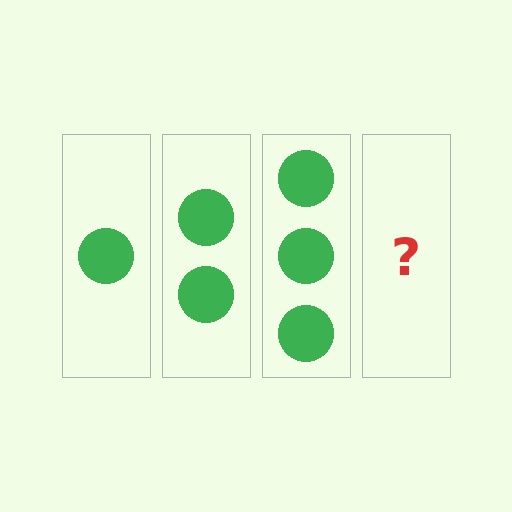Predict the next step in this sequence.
The next step is 4 circles.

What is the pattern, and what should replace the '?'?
The pattern is that each step adds one more circle. The '?' should be 4 circles.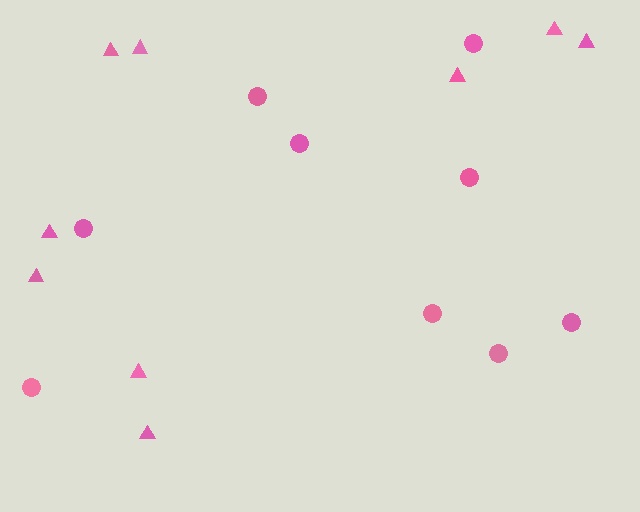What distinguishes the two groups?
There are 2 groups: one group of circles (9) and one group of triangles (9).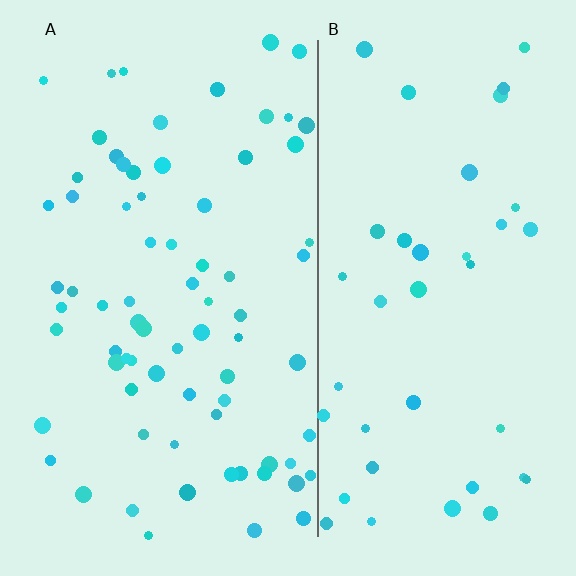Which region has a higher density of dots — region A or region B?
A (the left).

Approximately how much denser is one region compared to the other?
Approximately 1.8× — region A over region B.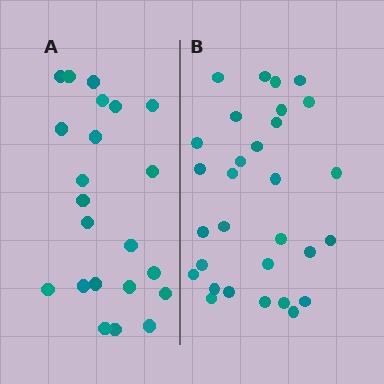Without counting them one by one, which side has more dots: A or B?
Region B (the right region) has more dots.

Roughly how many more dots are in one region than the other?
Region B has roughly 8 or so more dots than region A.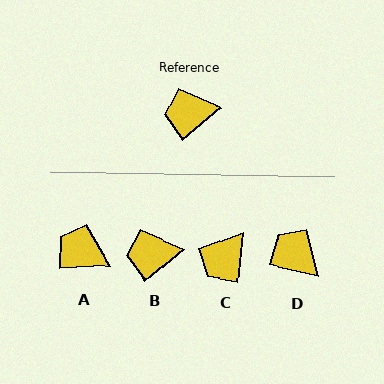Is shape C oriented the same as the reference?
No, it is off by about 45 degrees.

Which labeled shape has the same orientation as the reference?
B.